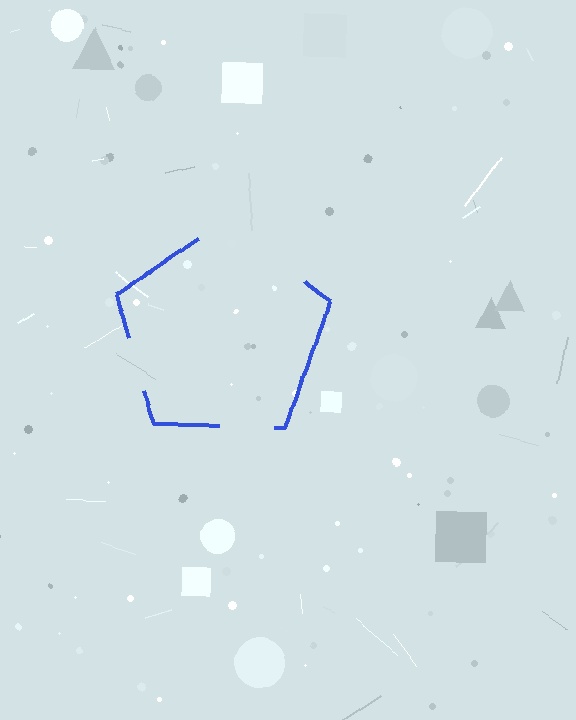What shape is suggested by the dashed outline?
The dashed outline suggests a pentagon.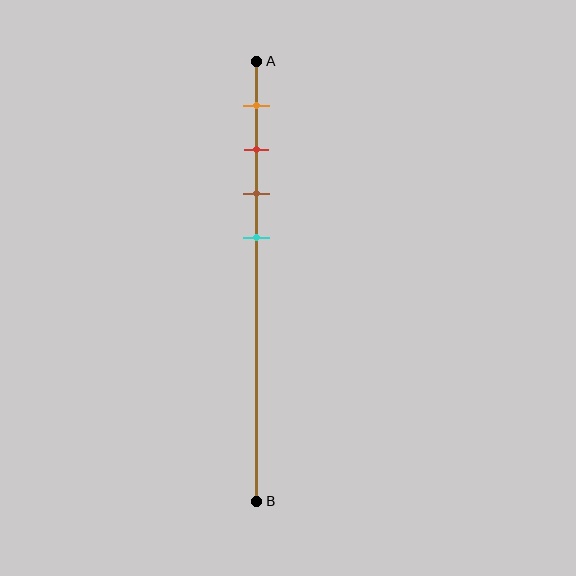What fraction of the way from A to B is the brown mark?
The brown mark is approximately 30% (0.3) of the way from A to B.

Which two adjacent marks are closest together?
The red and brown marks are the closest adjacent pair.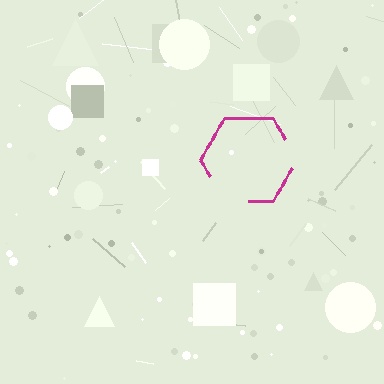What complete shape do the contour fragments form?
The contour fragments form a hexagon.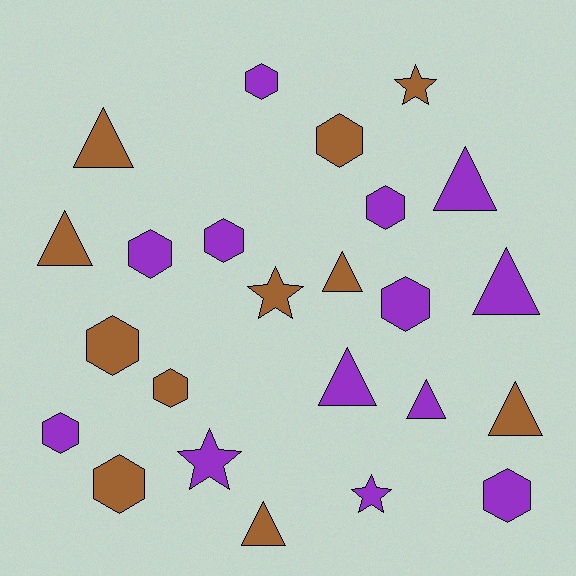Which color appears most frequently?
Purple, with 13 objects.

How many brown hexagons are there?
There are 4 brown hexagons.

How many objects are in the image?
There are 24 objects.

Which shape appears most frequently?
Hexagon, with 11 objects.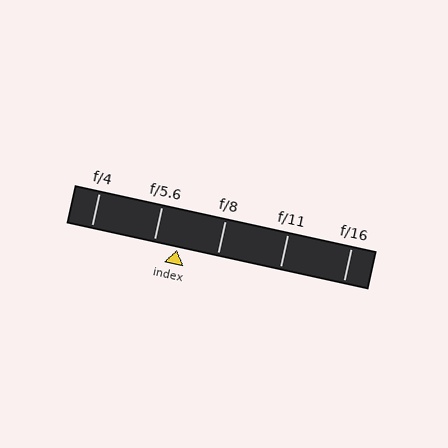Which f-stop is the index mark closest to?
The index mark is closest to f/5.6.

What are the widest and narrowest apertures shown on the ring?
The widest aperture shown is f/4 and the narrowest is f/16.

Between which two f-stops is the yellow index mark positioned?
The index mark is between f/5.6 and f/8.